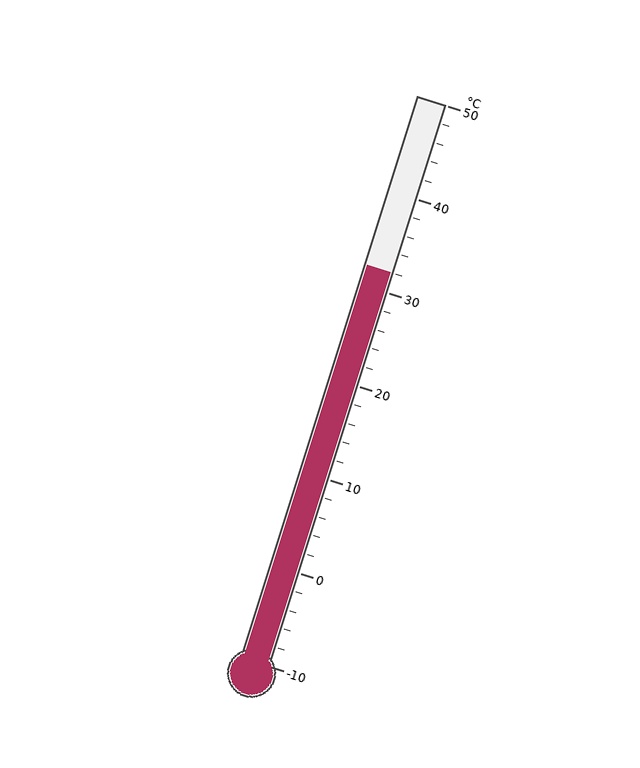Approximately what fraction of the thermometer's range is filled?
The thermometer is filled to approximately 70% of its range.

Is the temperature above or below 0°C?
The temperature is above 0°C.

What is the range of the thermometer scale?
The thermometer scale ranges from -10°C to 50°C.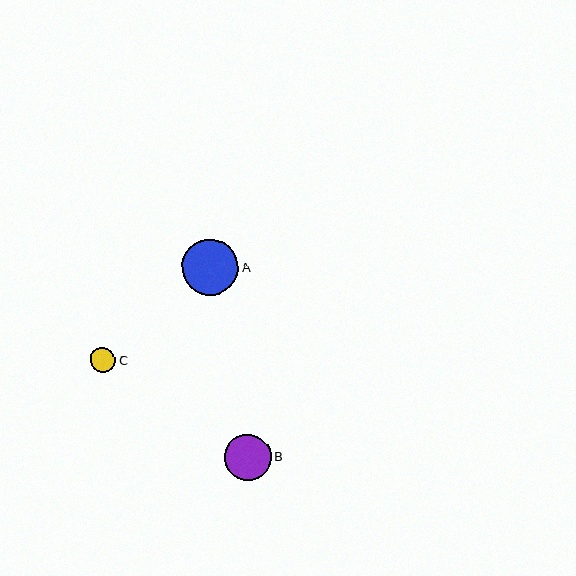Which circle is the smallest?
Circle C is the smallest with a size of approximately 25 pixels.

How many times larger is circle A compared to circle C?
Circle A is approximately 2.2 times the size of circle C.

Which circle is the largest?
Circle A is the largest with a size of approximately 56 pixels.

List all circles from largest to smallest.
From largest to smallest: A, B, C.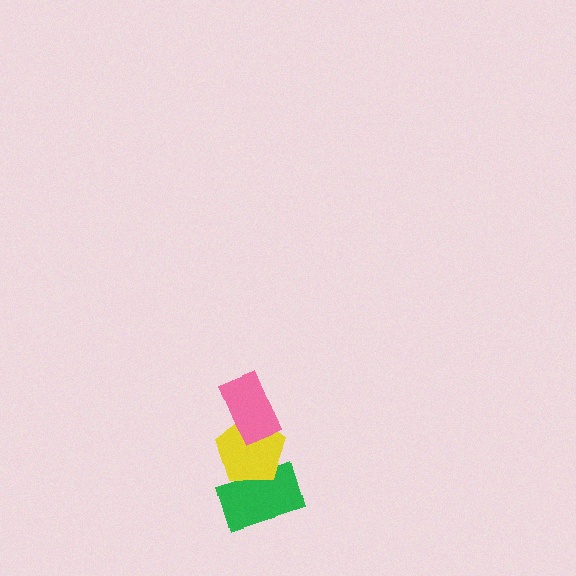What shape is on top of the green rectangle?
The yellow pentagon is on top of the green rectangle.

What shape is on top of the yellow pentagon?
The pink rectangle is on top of the yellow pentagon.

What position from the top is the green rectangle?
The green rectangle is 3rd from the top.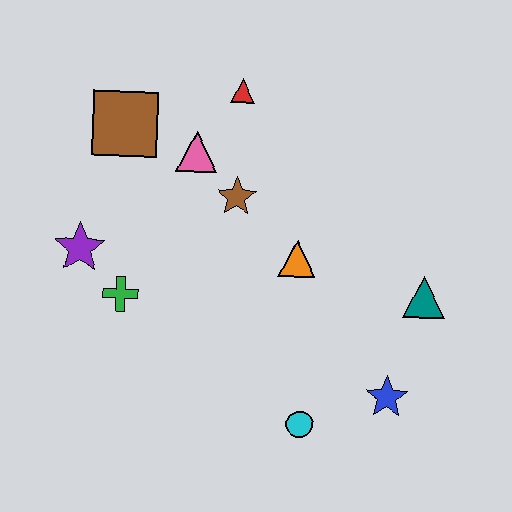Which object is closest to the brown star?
The pink triangle is closest to the brown star.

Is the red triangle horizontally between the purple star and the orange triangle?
Yes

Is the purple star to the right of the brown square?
No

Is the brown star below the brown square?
Yes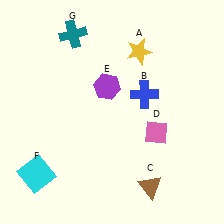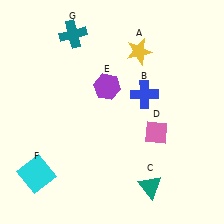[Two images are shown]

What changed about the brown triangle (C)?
In Image 1, C is brown. In Image 2, it changed to teal.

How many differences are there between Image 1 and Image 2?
There is 1 difference between the two images.